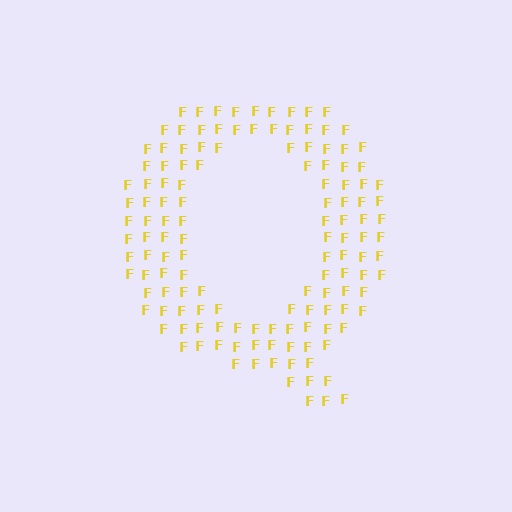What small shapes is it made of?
It is made of small letter F's.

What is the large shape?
The large shape is the letter Q.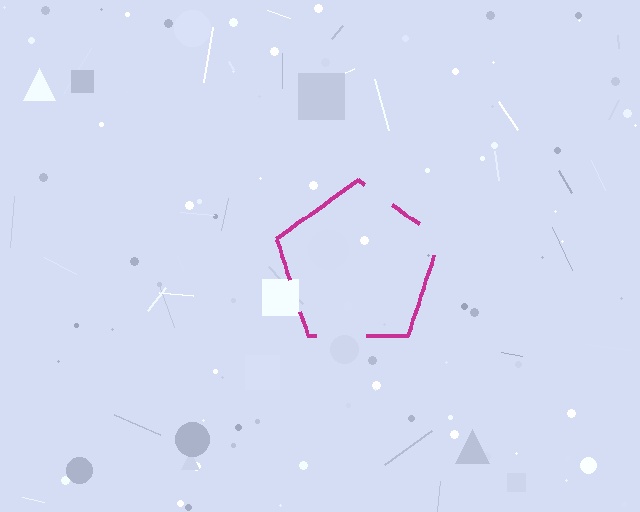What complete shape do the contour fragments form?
The contour fragments form a pentagon.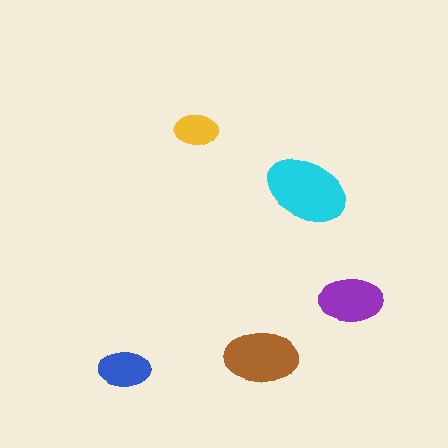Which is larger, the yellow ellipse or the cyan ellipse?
The cyan one.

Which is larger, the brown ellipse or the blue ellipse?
The brown one.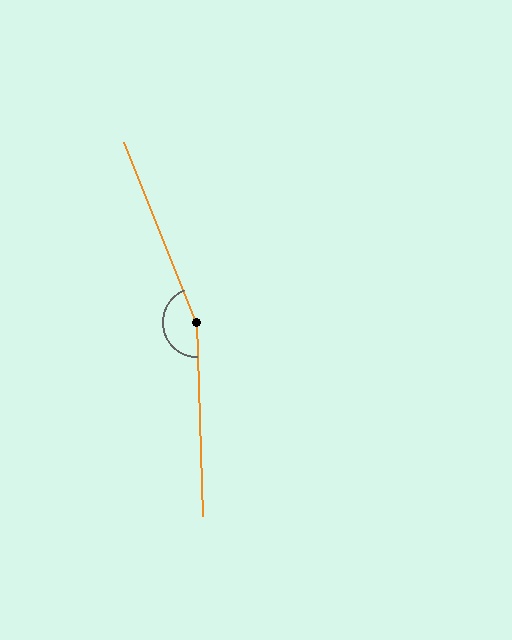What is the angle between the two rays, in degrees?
Approximately 160 degrees.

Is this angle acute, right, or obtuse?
It is obtuse.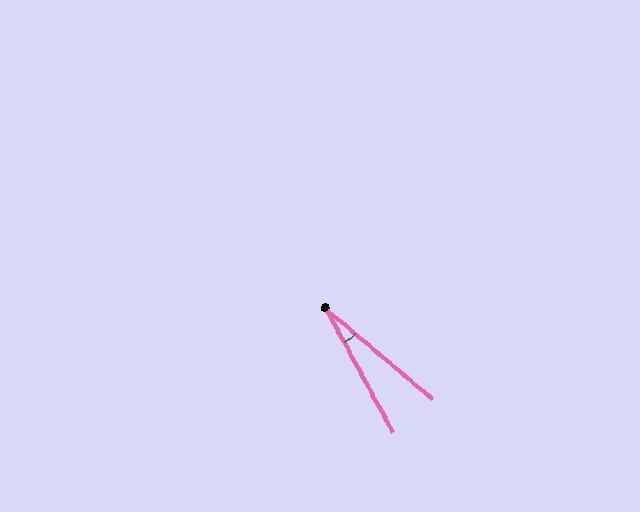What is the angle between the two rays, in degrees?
Approximately 22 degrees.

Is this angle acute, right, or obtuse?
It is acute.